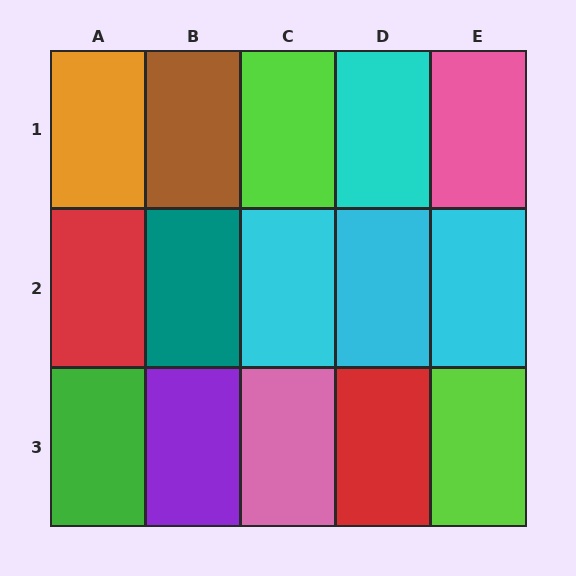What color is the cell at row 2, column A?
Red.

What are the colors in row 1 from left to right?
Orange, brown, lime, cyan, pink.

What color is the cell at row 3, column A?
Green.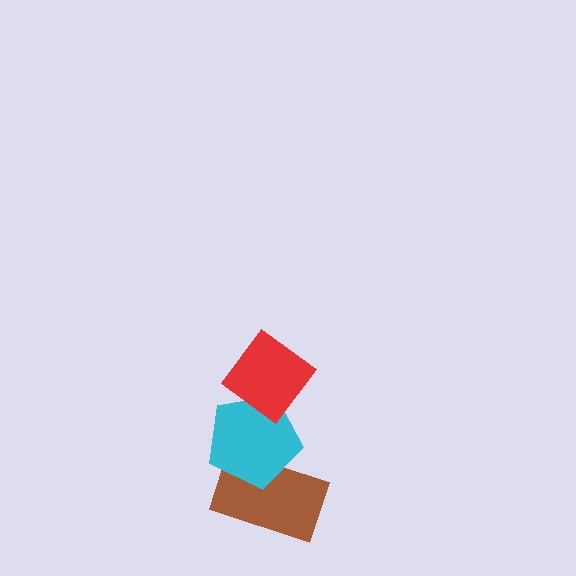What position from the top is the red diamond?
The red diamond is 1st from the top.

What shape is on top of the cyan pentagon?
The red diamond is on top of the cyan pentagon.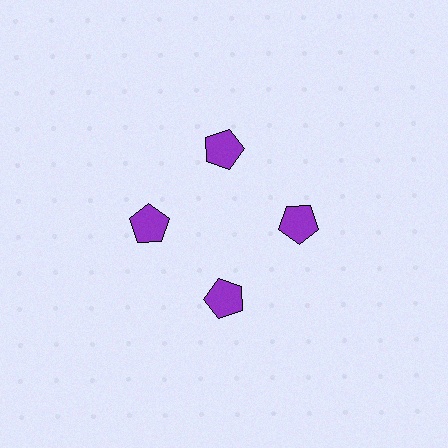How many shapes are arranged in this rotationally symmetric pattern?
There are 4 shapes, arranged in 4 groups of 1.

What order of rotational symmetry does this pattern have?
This pattern has 4-fold rotational symmetry.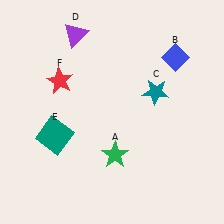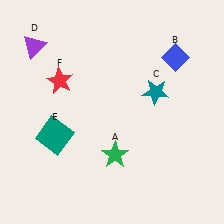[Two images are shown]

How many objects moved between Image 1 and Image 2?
1 object moved between the two images.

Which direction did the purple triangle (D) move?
The purple triangle (D) moved left.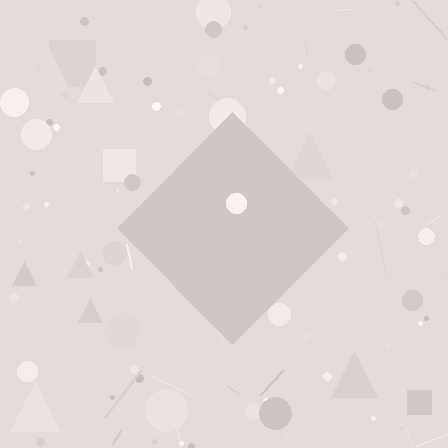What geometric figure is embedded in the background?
A diamond is embedded in the background.